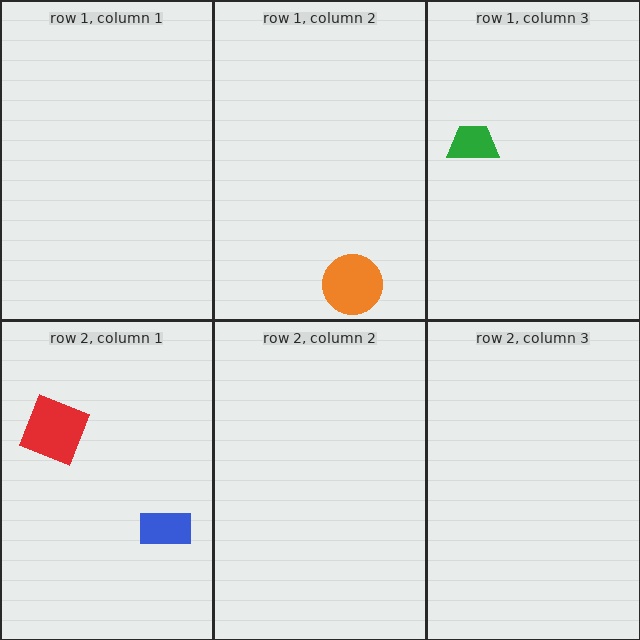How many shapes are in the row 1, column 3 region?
1.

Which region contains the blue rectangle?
The row 2, column 1 region.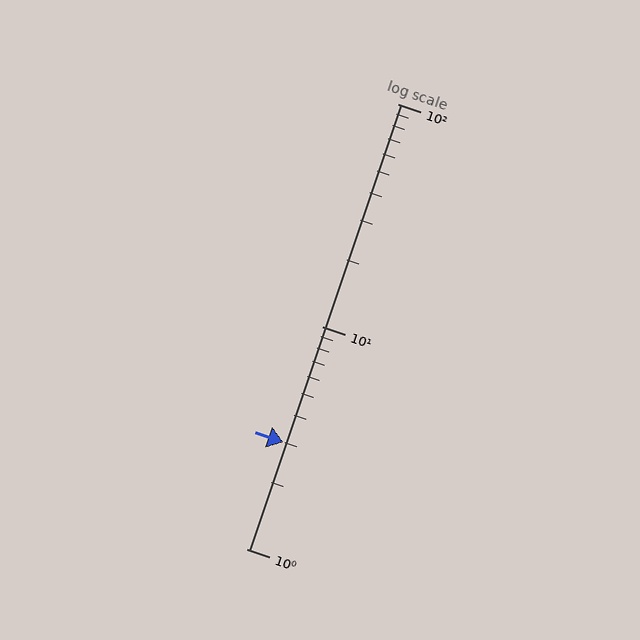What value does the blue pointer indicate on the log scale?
The pointer indicates approximately 3.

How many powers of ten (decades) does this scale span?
The scale spans 2 decades, from 1 to 100.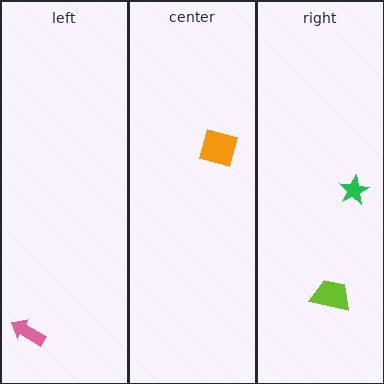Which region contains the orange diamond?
The center region.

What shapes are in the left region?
The pink arrow.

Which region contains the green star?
The right region.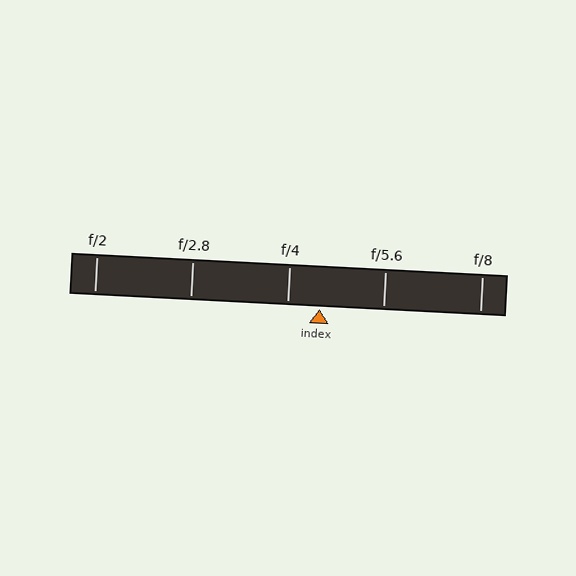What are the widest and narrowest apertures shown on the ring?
The widest aperture shown is f/2 and the narrowest is f/8.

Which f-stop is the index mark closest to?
The index mark is closest to f/4.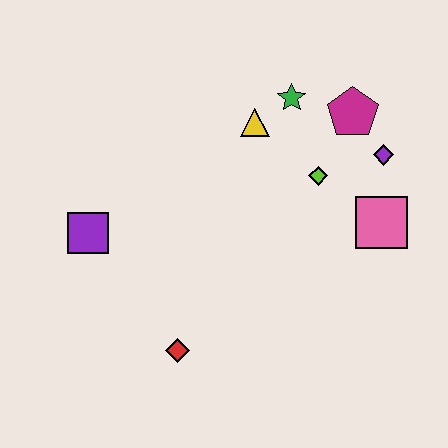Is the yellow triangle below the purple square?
No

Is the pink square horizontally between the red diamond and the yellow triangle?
No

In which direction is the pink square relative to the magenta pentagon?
The pink square is below the magenta pentagon.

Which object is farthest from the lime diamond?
The purple square is farthest from the lime diamond.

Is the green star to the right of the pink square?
No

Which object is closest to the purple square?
The red diamond is closest to the purple square.